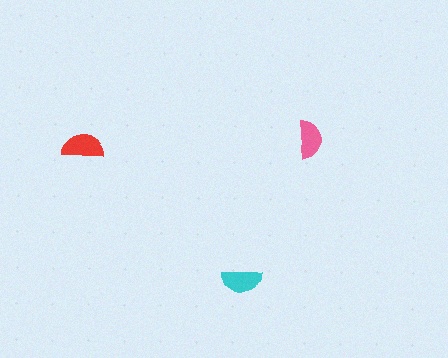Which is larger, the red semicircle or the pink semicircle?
The red one.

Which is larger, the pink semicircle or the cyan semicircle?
The cyan one.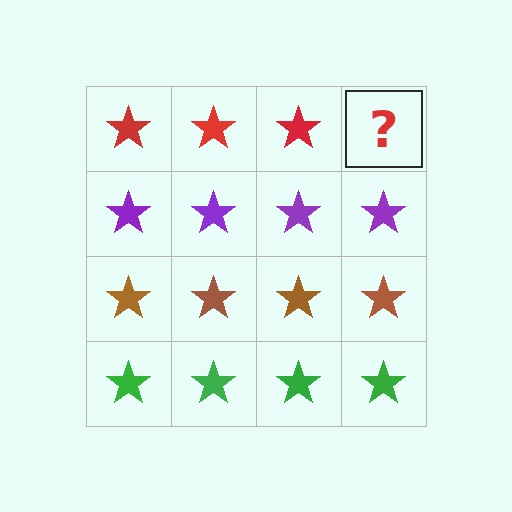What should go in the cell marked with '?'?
The missing cell should contain a red star.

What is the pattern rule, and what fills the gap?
The rule is that each row has a consistent color. The gap should be filled with a red star.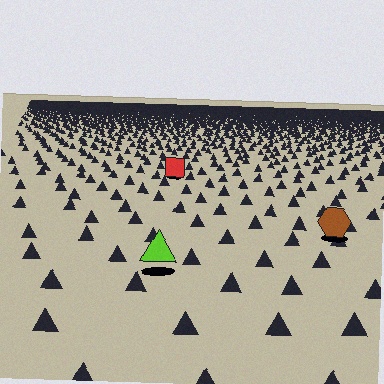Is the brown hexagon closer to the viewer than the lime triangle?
No. The lime triangle is closer — you can tell from the texture gradient: the ground texture is coarser near it.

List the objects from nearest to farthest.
From nearest to farthest: the lime triangle, the brown hexagon, the red square.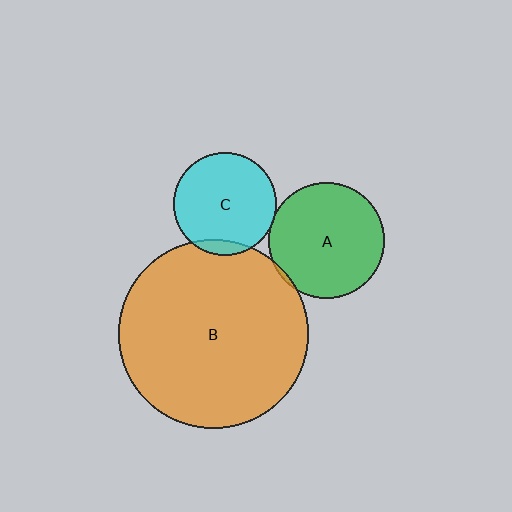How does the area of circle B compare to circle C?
Approximately 3.4 times.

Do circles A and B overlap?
Yes.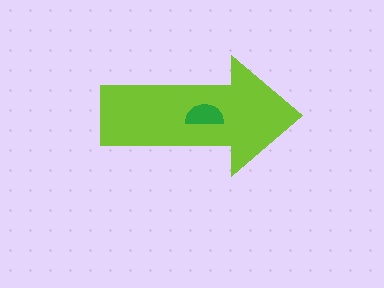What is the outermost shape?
The lime arrow.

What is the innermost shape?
The green semicircle.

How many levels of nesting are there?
2.